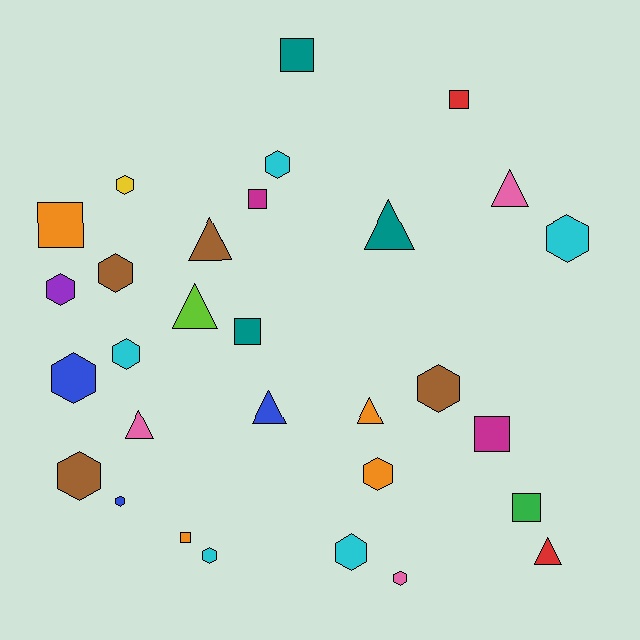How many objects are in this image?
There are 30 objects.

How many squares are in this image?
There are 8 squares.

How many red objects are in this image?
There are 2 red objects.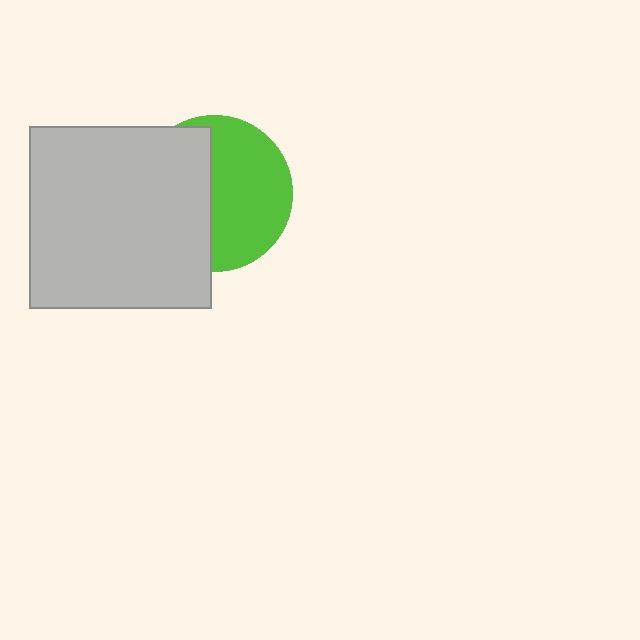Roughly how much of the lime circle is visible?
About half of it is visible (roughly 54%).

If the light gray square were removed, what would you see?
You would see the complete lime circle.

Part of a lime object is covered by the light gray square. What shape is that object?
It is a circle.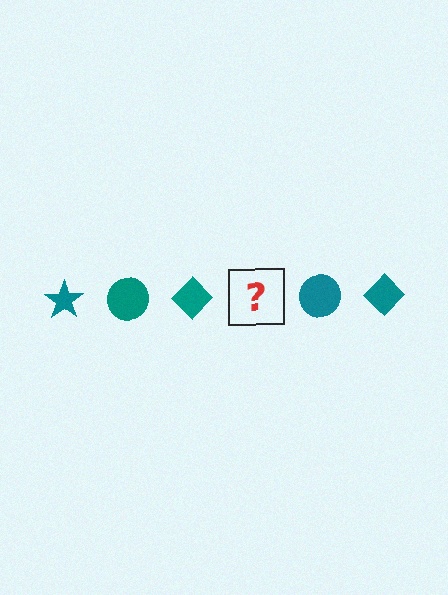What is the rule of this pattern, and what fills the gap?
The rule is that the pattern cycles through star, circle, diamond shapes in teal. The gap should be filled with a teal star.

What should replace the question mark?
The question mark should be replaced with a teal star.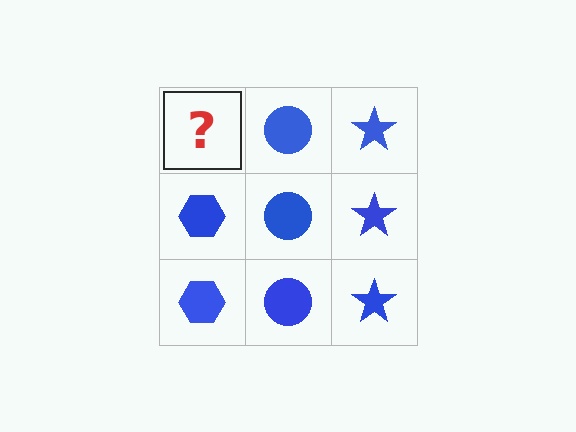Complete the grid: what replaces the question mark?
The question mark should be replaced with a blue hexagon.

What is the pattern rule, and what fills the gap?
The rule is that each column has a consistent shape. The gap should be filled with a blue hexagon.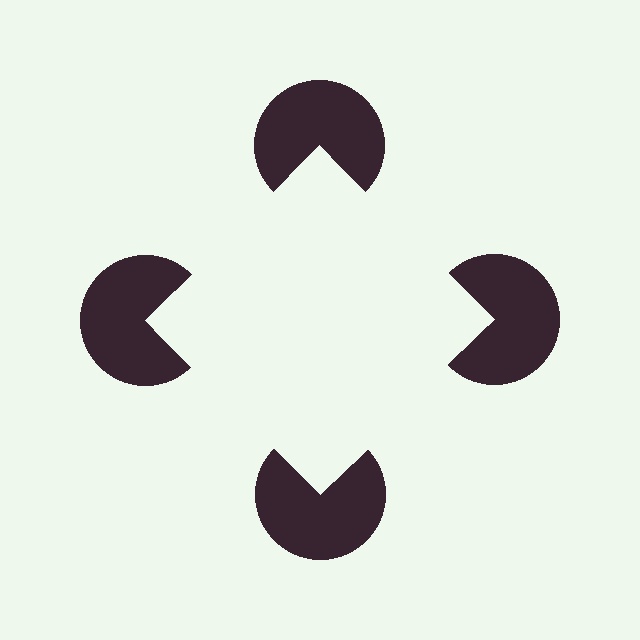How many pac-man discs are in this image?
There are 4 — one at each vertex of the illusory square.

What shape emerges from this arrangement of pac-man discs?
An illusory square — its edges are inferred from the aligned wedge cuts in the pac-man discs, not physically drawn.